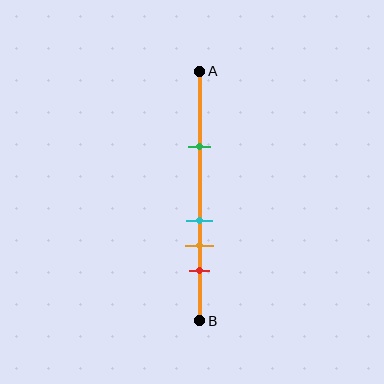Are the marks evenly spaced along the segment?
No, the marks are not evenly spaced.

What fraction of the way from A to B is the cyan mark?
The cyan mark is approximately 60% (0.6) of the way from A to B.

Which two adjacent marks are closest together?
The cyan and orange marks are the closest adjacent pair.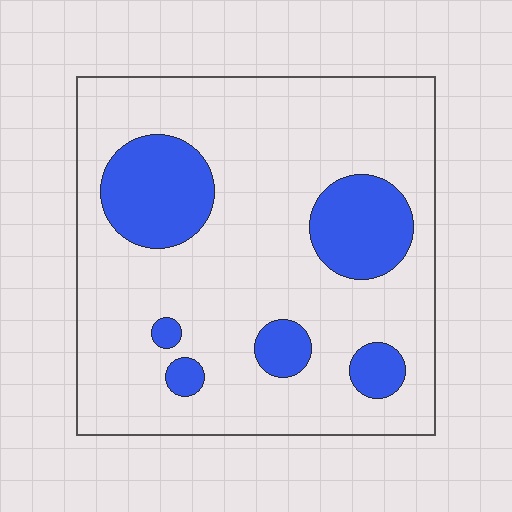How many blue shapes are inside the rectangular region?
6.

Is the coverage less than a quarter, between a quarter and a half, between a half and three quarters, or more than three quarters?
Less than a quarter.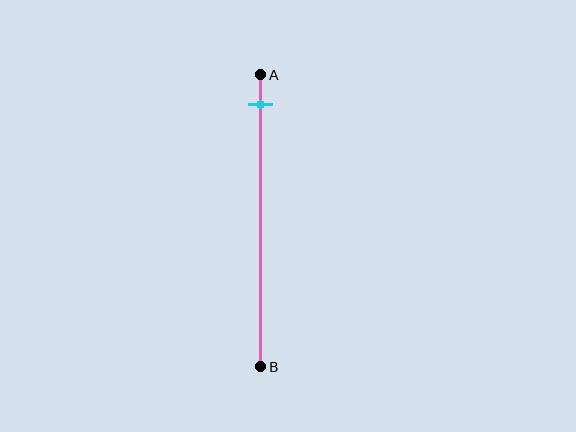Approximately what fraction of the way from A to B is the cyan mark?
The cyan mark is approximately 10% of the way from A to B.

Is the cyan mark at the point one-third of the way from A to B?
No, the mark is at about 10% from A, not at the 33% one-third point.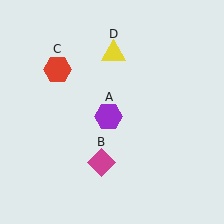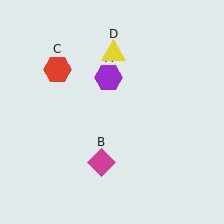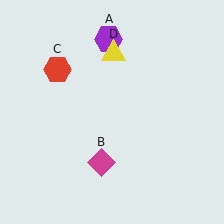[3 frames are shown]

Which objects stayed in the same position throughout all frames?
Magenta diamond (object B) and red hexagon (object C) and yellow triangle (object D) remained stationary.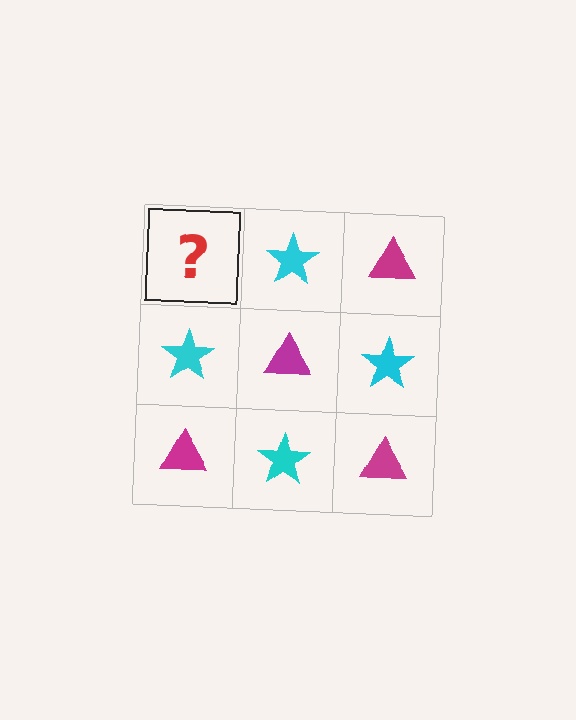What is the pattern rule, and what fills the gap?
The rule is that it alternates magenta triangle and cyan star in a checkerboard pattern. The gap should be filled with a magenta triangle.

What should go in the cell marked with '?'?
The missing cell should contain a magenta triangle.